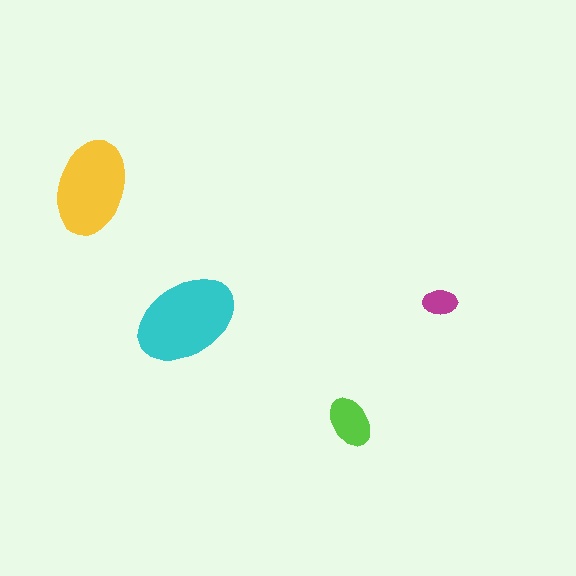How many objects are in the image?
There are 4 objects in the image.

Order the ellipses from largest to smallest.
the cyan one, the yellow one, the lime one, the magenta one.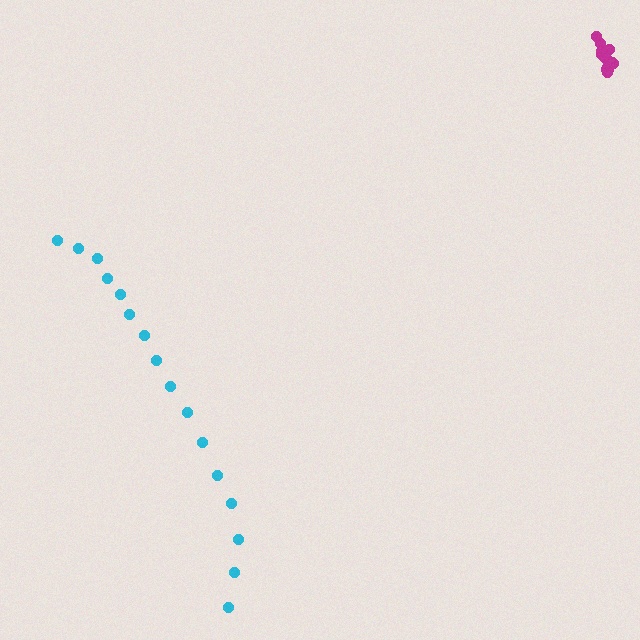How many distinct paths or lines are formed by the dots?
There are 2 distinct paths.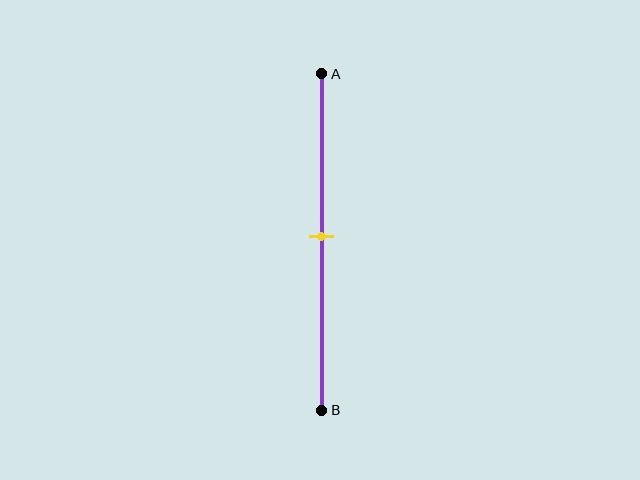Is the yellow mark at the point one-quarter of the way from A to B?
No, the mark is at about 50% from A, not at the 25% one-quarter point.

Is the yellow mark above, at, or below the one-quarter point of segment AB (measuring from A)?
The yellow mark is below the one-quarter point of segment AB.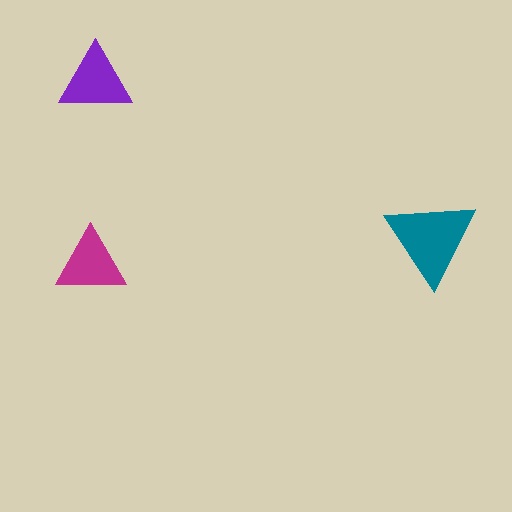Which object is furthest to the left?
The magenta triangle is leftmost.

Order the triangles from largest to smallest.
the teal one, the purple one, the magenta one.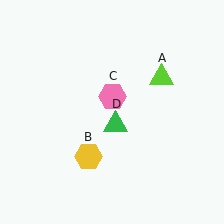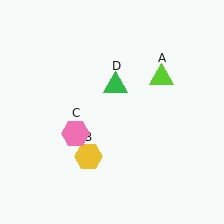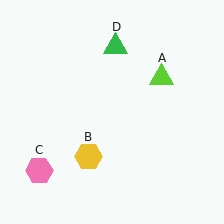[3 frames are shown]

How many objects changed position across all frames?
2 objects changed position: pink hexagon (object C), green triangle (object D).